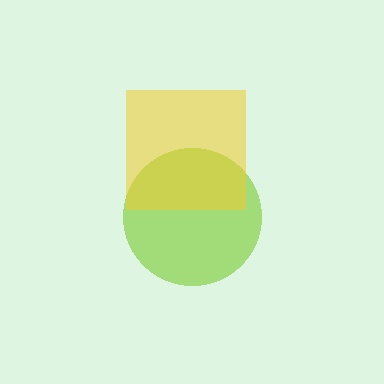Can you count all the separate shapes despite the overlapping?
Yes, there are 2 separate shapes.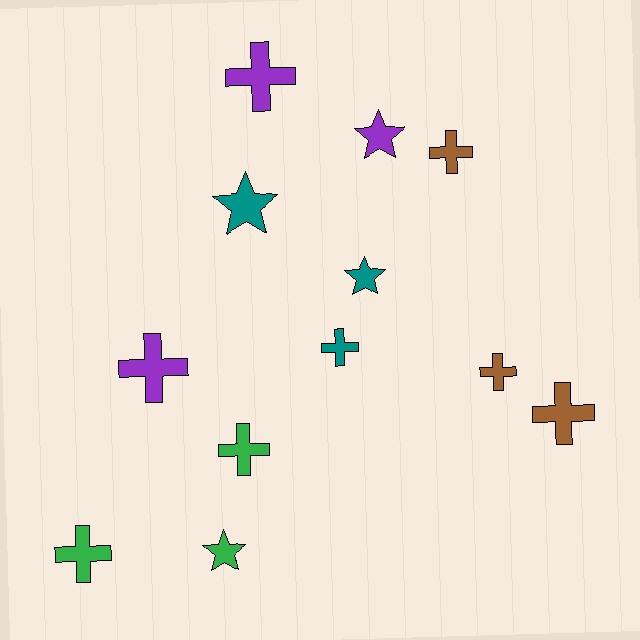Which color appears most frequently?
Teal, with 3 objects.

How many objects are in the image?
There are 12 objects.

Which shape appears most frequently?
Cross, with 8 objects.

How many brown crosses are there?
There are 3 brown crosses.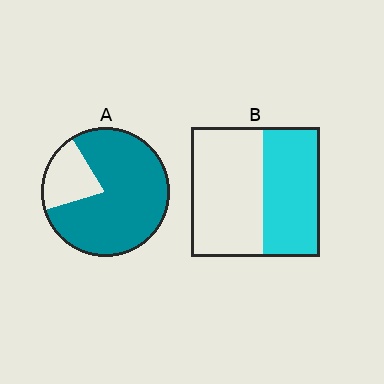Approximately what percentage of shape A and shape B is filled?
A is approximately 80% and B is approximately 45%.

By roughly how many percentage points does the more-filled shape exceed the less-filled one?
By roughly 35 percentage points (A over B).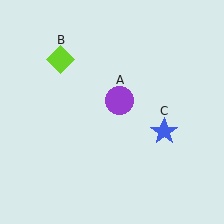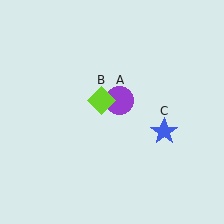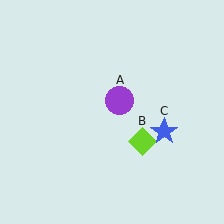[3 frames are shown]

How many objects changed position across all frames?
1 object changed position: lime diamond (object B).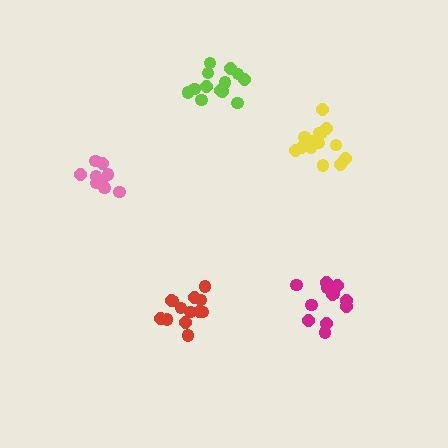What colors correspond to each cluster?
The clusters are colored: red, magenta, lime, yellow, pink.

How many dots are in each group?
Group 1: 13 dots, Group 2: 14 dots, Group 3: 14 dots, Group 4: 14 dots, Group 5: 9 dots (64 total).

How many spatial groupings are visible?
There are 5 spatial groupings.